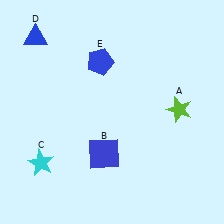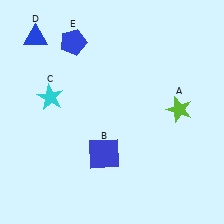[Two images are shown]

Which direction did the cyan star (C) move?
The cyan star (C) moved up.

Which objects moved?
The objects that moved are: the cyan star (C), the blue pentagon (E).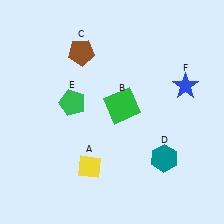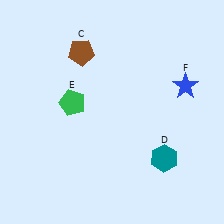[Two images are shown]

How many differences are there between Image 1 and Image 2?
There are 2 differences between the two images.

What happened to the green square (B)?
The green square (B) was removed in Image 2. It was in the top-right area of Image 1.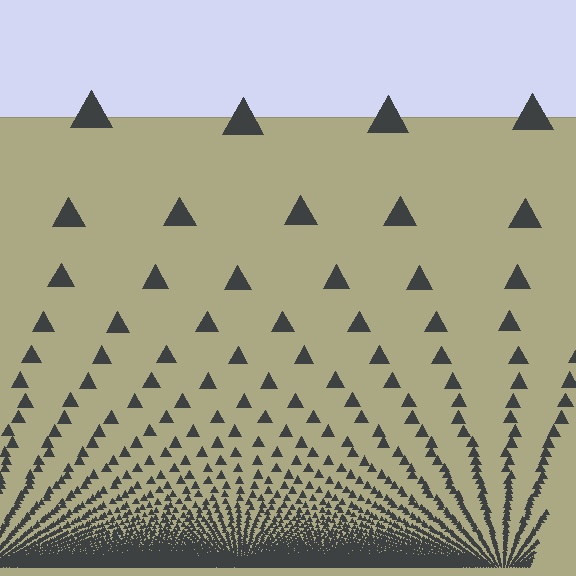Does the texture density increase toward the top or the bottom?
Density increases toward the bottom.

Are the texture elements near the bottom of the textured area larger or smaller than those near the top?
Smaller. The gradient is inverted — elements near the bottom are smaller and denser.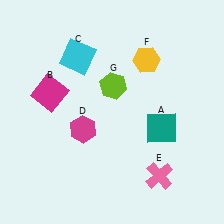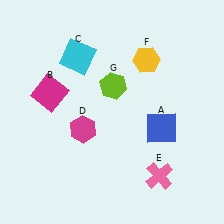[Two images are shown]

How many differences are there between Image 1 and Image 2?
There is 1 difference between the two images.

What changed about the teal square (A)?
In Image 1, A is teal. In Image 2, it changed to blue.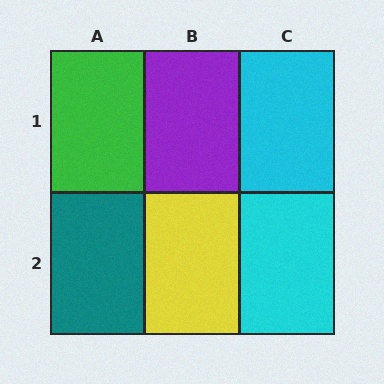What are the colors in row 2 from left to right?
Teal, yellow, cyan.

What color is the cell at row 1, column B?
Purple.